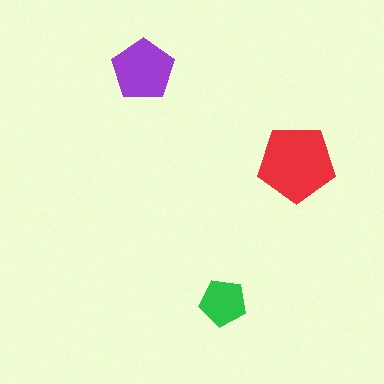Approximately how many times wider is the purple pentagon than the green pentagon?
About 1.5 times wider.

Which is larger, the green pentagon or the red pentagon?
The red one.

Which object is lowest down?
The green pentagon is bottommost.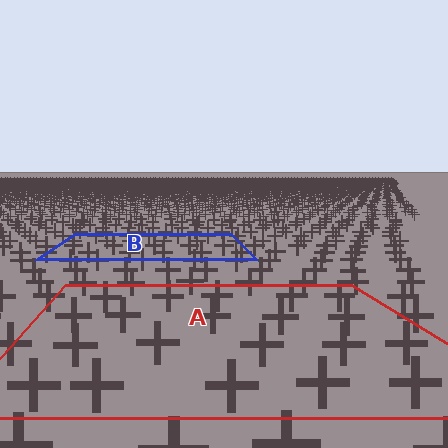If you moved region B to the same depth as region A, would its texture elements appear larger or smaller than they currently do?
They would appear larger. At a closer depth, the same texture elements are projected at a bigger on-screen size.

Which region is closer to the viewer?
Region A is closer. The texture elements there are larger and more spread out.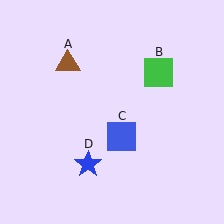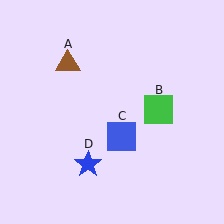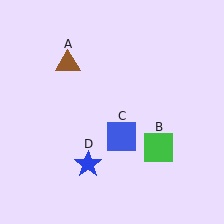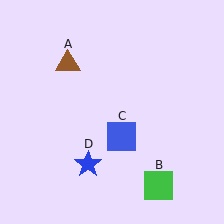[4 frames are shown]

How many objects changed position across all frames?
1 object changed position: green square (object B).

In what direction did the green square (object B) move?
The green square (object B) moved down.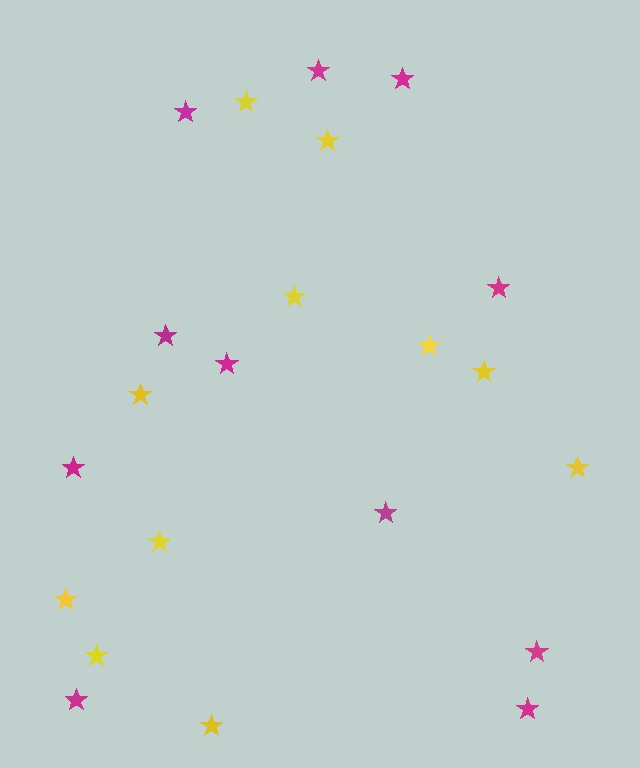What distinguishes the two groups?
There are 2 groups: one group of yellow stars (11) and one group of magenta stars (11).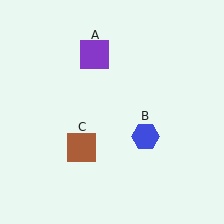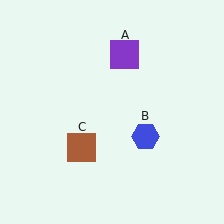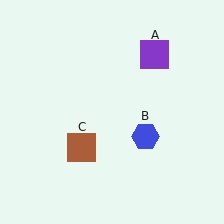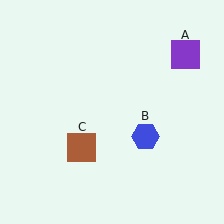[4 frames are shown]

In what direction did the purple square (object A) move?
The purple square (object A) moved right.